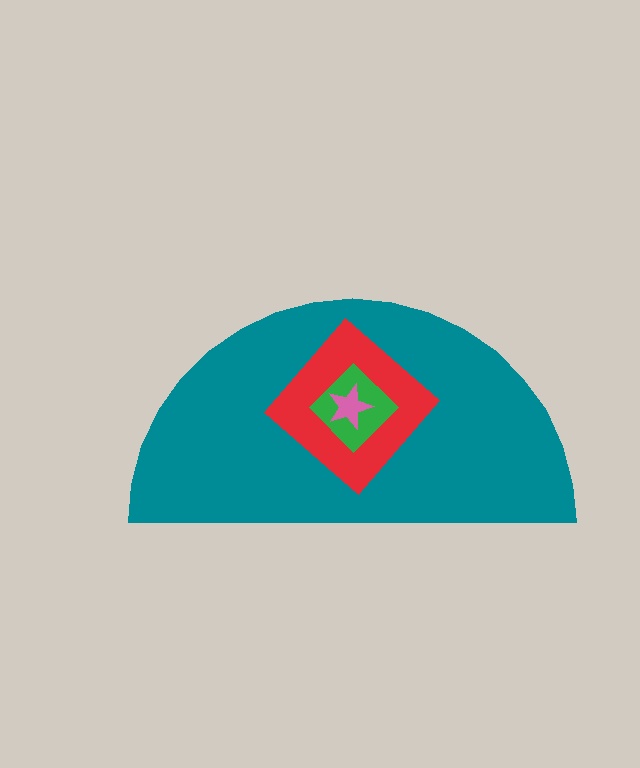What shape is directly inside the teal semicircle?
The red diamond.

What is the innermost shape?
The pink star.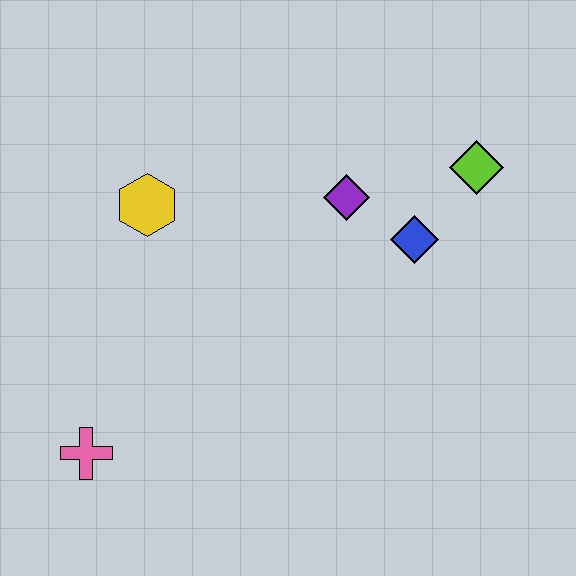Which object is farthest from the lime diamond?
The pink cross is farthest from the lime diamond.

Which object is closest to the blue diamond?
The purple diamond is closest to the blue diamond.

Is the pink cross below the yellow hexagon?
Yes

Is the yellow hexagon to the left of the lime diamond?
Yes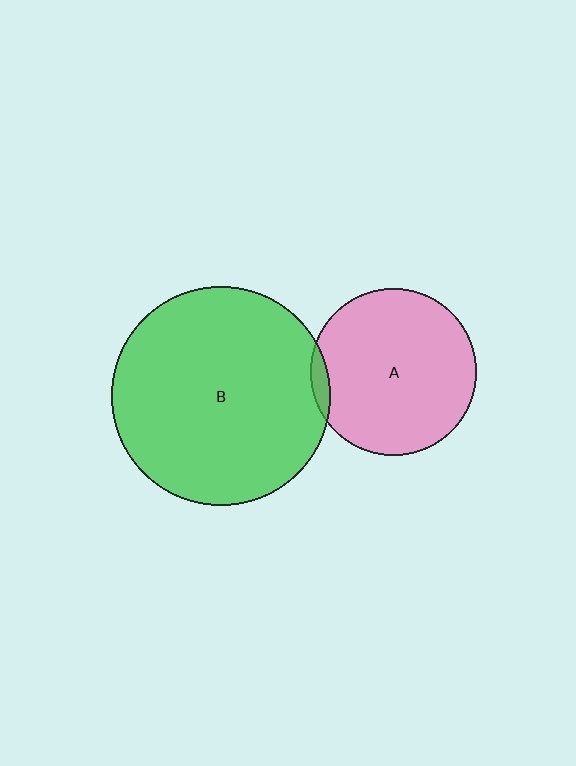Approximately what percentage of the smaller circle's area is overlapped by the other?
Approximately 5%.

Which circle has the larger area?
Circle B (green).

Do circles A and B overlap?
Yes.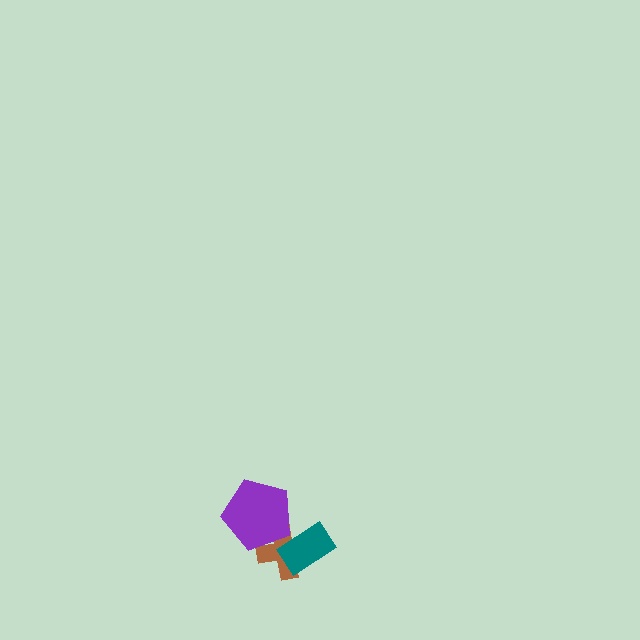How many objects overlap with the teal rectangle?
1 object overlaps with the teal rectangle.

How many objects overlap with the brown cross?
2 objects overlap with the brown cross.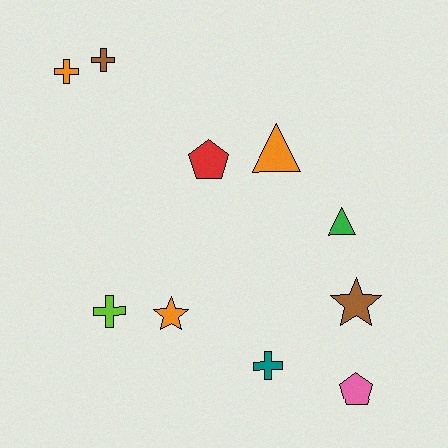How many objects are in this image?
There are 10 objects.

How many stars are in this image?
There are 2 stars.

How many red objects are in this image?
There is 1 red object.